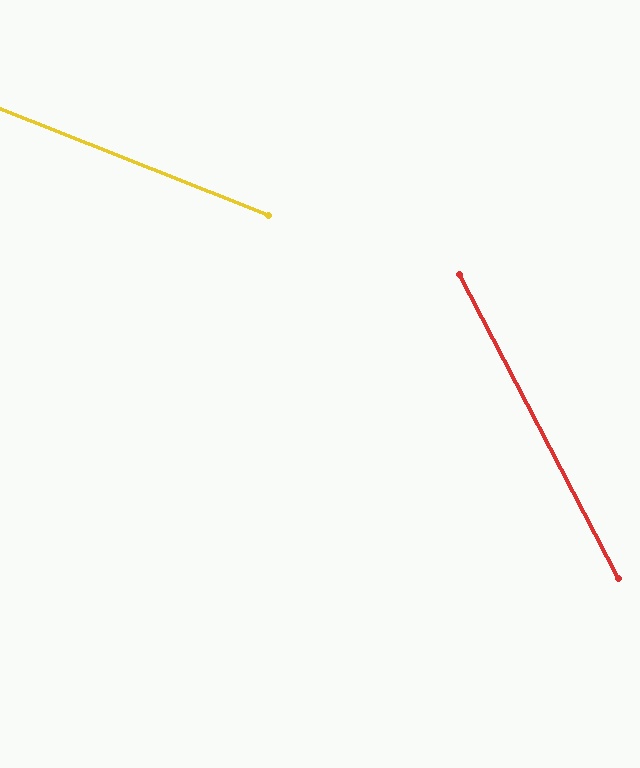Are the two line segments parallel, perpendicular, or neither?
Neither parallel nor perpendicular — they differ by about 41°.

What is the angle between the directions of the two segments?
Approximately 41 degrees.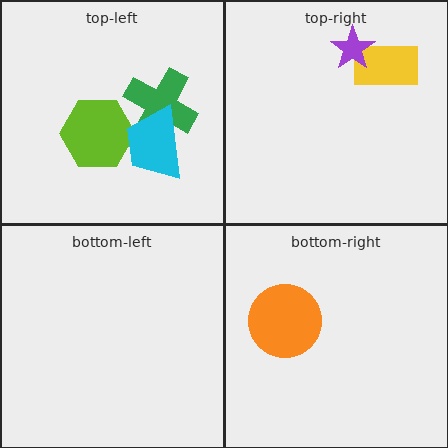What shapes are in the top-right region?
The yellow rectangle, the purple star.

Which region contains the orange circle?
The bottom-right region.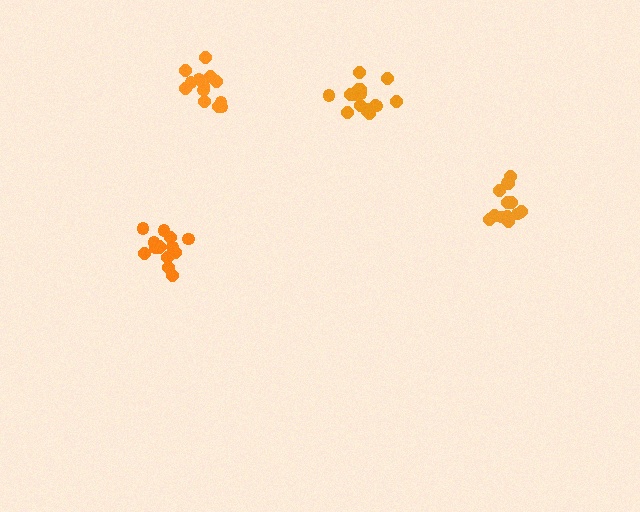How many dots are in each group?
Group 1: 13 dots, Group 2: 14 dots, Group 3: 14 dots, Group 4: 16 dots (57 total).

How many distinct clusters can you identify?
There are 4 distinct clusters.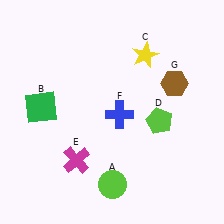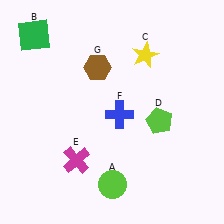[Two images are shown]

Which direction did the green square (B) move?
The green square (B) moved up.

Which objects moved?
The objects that moved are: the green square (B), the brown hexagon (G).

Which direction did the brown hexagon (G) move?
The brown hexagon (G) moved left.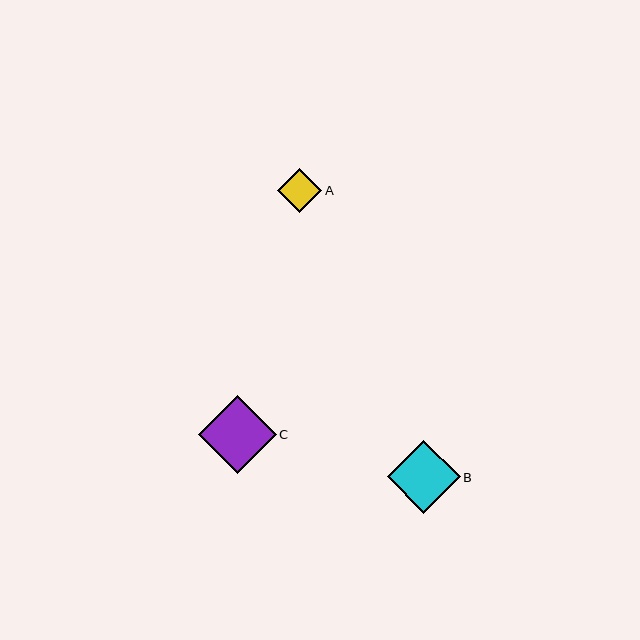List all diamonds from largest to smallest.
From largest to smallest: C, B, A.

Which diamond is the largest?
Diamond C is the largest with a size of approximately 78 pixels.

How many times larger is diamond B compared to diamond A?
Diamond B is approximately 1.6 times the size of diamond A.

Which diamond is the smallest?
Diamond A is the smallest with a size of approximately 44 pixels.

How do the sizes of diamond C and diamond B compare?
Diamond C and diamond B are approximately the same size.